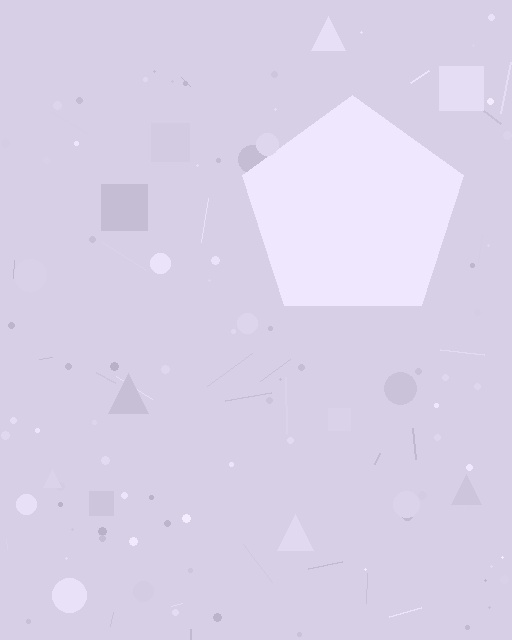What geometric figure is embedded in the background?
A pentagon is embedded in the background.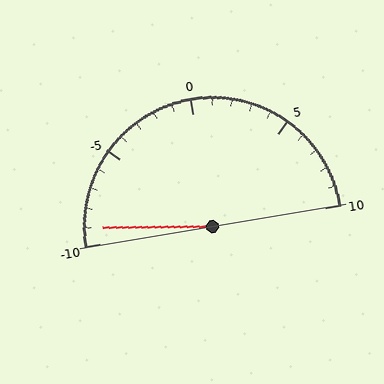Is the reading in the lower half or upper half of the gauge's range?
The reading is in the lower half of the range (-10 to 10).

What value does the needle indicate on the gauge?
The needle indicates approximately -9.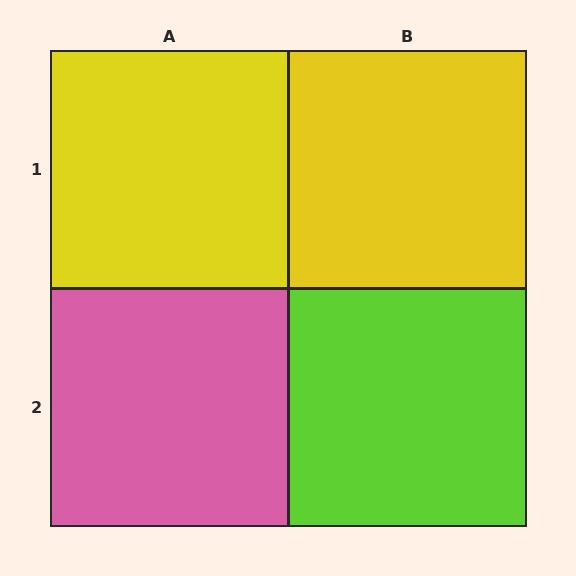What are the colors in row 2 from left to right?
Pink, lime.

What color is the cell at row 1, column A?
Yellow.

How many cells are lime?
1 cell is lime.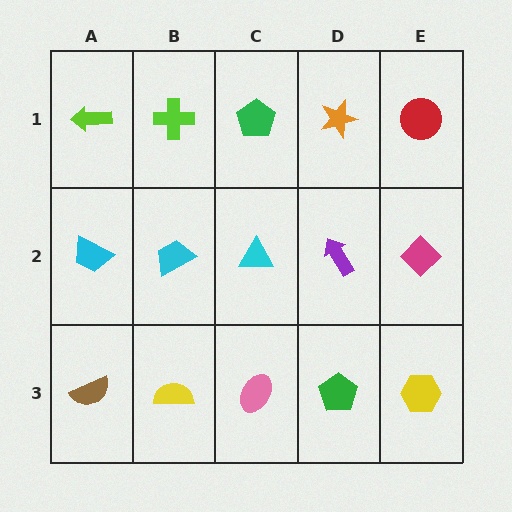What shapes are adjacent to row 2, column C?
A green pentagon (row 1, column C), a pink ellipse (row 3, column C), a cyan trapezoid (row 2, column B), a purple arrow (row 2, column D).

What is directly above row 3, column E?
A magenta diamond.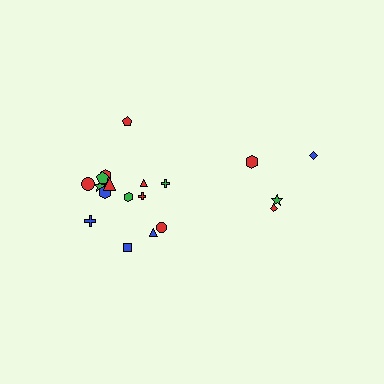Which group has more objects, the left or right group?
The left group.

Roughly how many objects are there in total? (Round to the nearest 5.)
Roughly 20 objects in total.